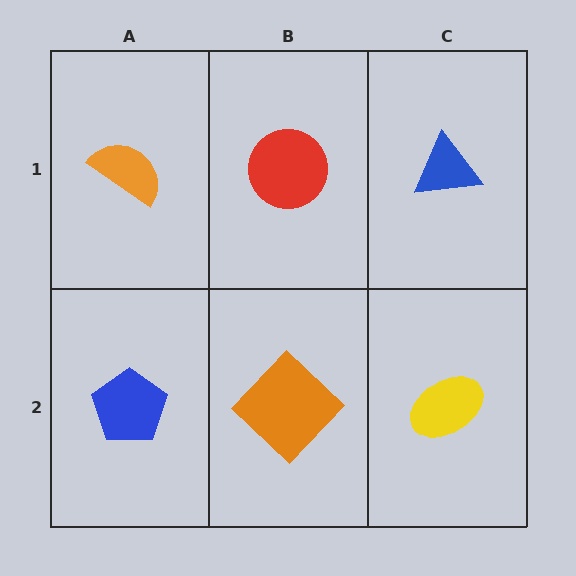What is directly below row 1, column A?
A blue pentagon.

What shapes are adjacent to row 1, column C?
A yellow ellipse (row 2, column C), a red circle (row 1, column B).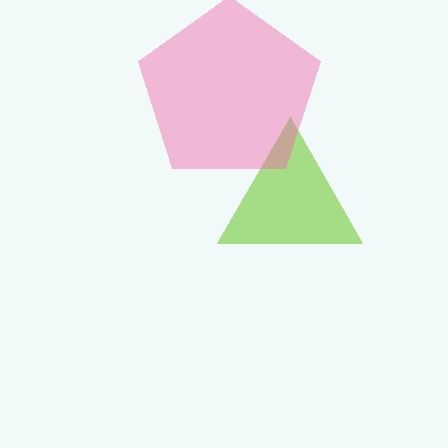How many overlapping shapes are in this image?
There are 2 overlapping shapes in the image.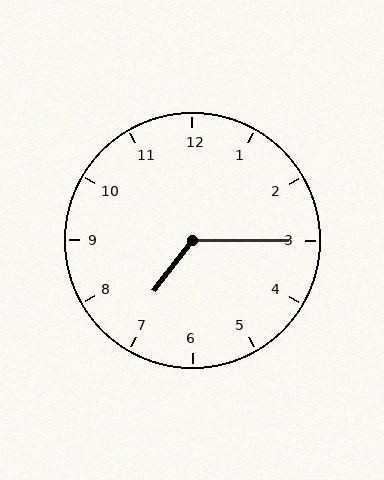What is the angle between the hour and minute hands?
Approximately 128 degrees.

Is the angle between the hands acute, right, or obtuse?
It is obtuse.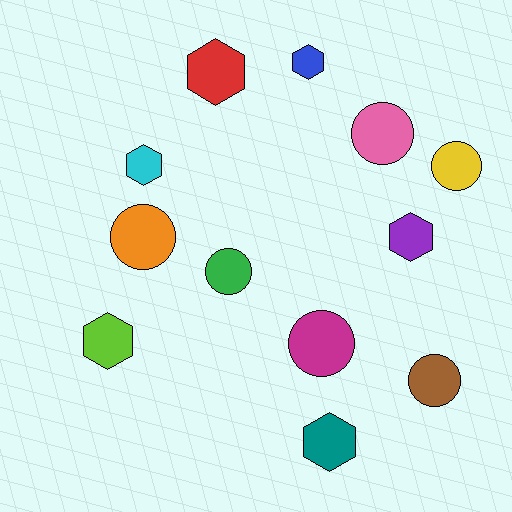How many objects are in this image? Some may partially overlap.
There are 12 objects.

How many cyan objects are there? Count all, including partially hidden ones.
There is 1 cyan object.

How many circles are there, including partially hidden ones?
There are 6 circles.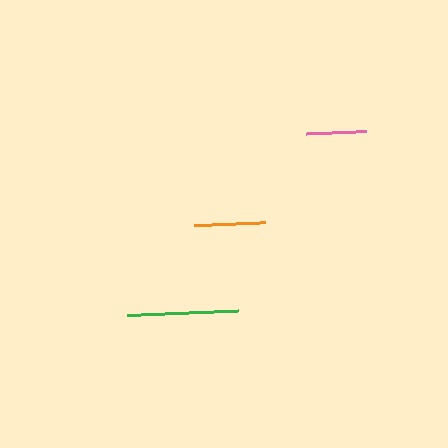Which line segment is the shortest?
The pink line is the shortest at approximately 60 pixels.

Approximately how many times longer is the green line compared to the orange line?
The green line is approximately 1.6 times the length of the orange line.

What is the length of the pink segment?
The pink segment is approximately 60 pixels long.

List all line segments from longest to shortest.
From longest to shortest: green, orange, pink.